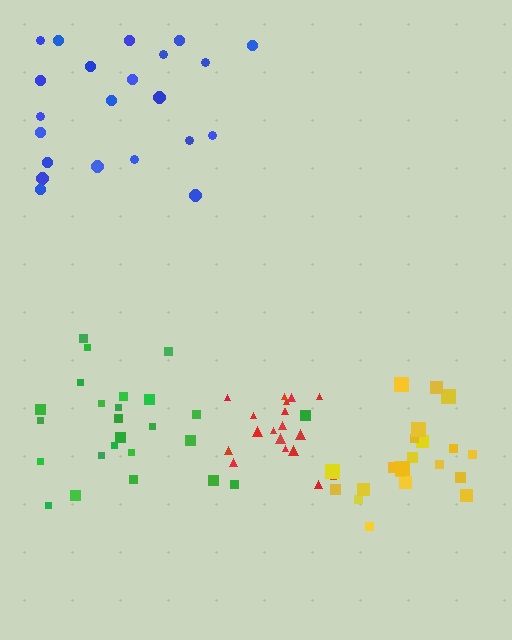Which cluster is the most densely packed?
Red.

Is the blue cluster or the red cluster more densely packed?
Red.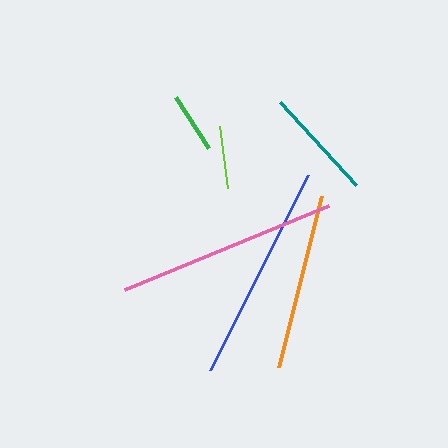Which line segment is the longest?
The pink line is the longest at approximately 221 pixels.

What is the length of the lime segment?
The lime segment is approximately 62 pixels long.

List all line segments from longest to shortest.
From longest to shortest: pink, blue, orange, teal, lime, green.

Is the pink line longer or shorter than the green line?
The pink line is longer than the green line.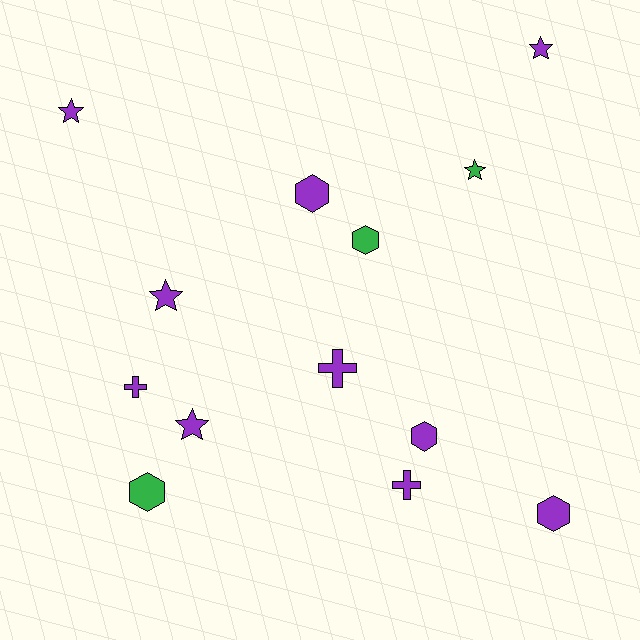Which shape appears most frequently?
Hexagon, with 5 objects.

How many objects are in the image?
There are 13 objects.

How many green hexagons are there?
There are 2 green hexagons.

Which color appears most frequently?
Purple, with 10 objects.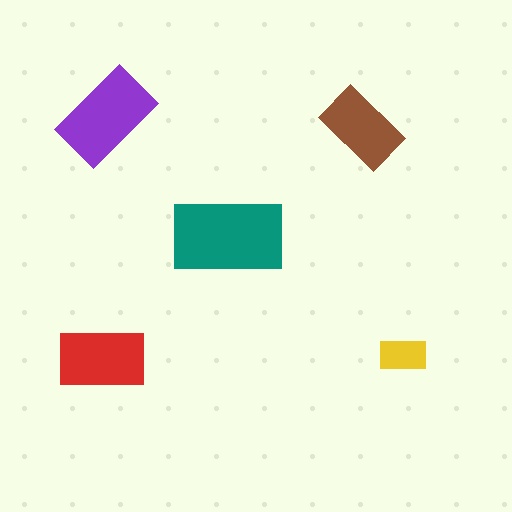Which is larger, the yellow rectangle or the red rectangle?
The red one.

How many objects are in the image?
There are 5 objects in the image.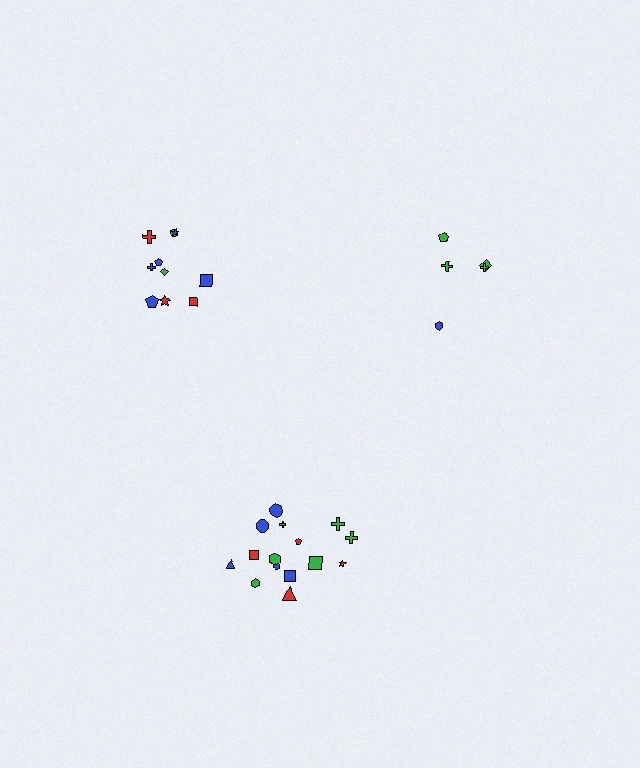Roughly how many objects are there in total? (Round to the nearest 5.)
Roughly 30 objects in total.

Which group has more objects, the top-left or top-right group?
The top-left group.